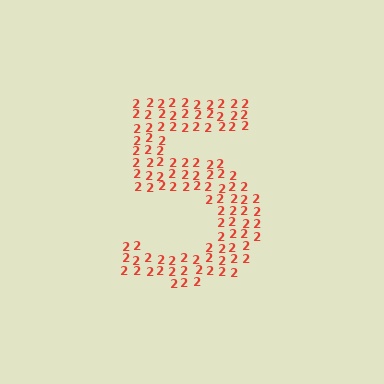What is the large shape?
The large shape is the digit 5.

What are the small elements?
The small elements are digit 2's.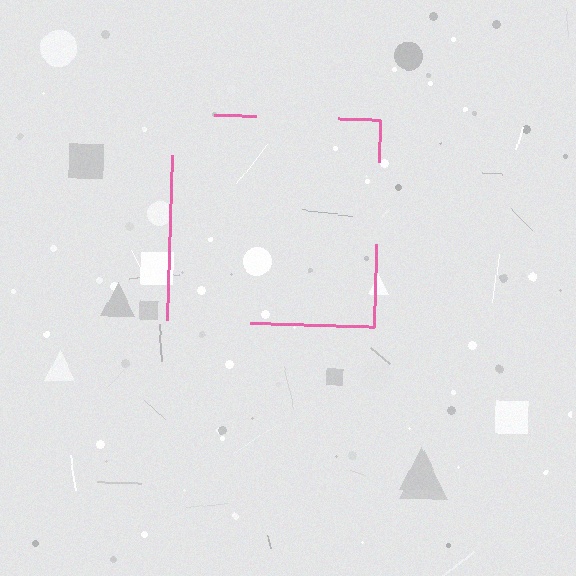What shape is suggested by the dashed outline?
The dashed outline suggests a square.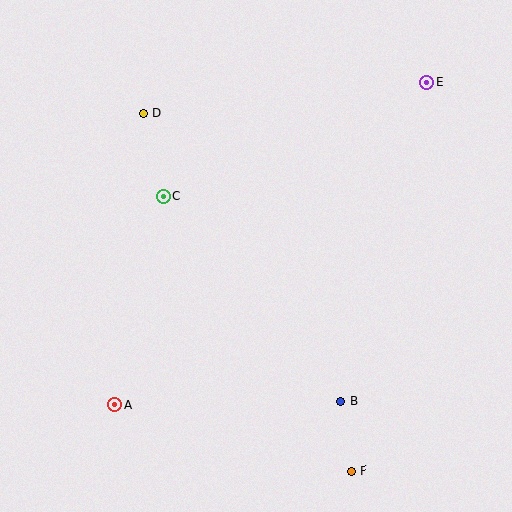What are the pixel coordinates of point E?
Point E is at (427, 83).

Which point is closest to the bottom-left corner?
Point A is closest to the bottom-left corner.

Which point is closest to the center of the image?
Point C at (163, 197) is closest to the center.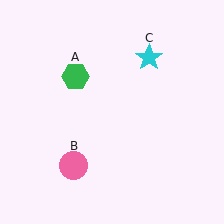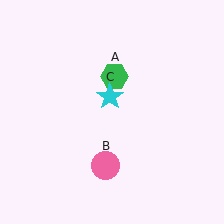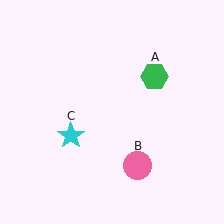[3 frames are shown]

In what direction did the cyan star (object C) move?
The cyan star (object C) moved down and to the left.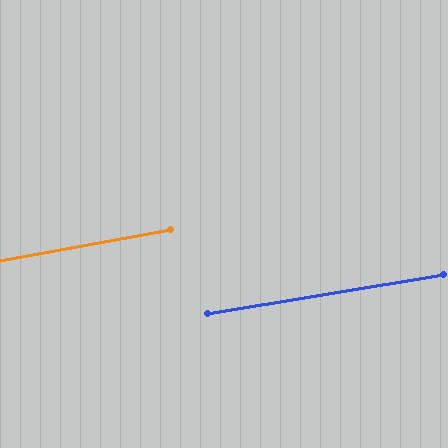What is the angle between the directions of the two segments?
Approximately 1 degree.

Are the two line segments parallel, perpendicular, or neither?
Parallel — their directions differ by only 0.8°.